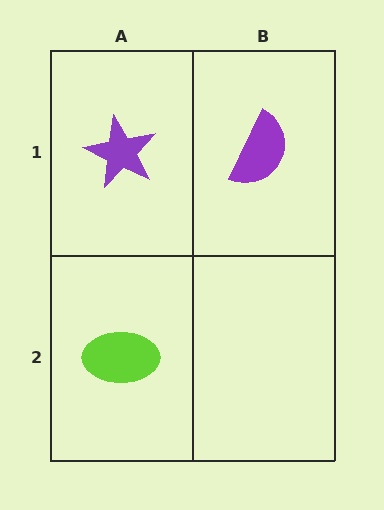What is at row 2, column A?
A lime ellipse.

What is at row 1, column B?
A purple semicircle.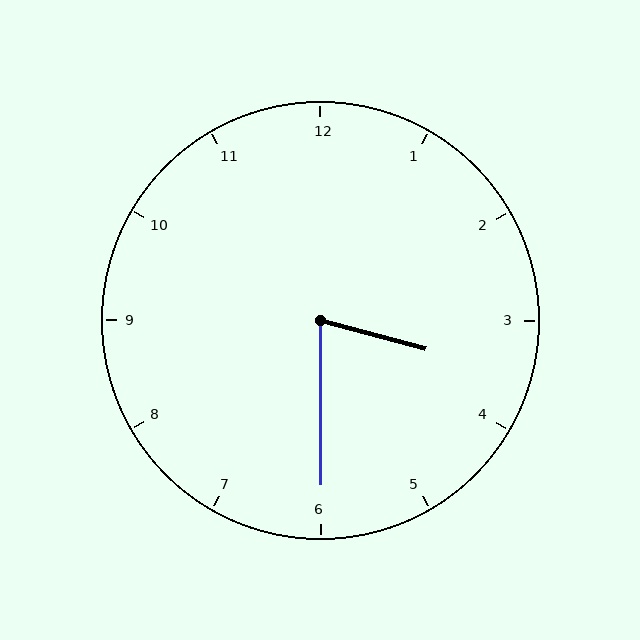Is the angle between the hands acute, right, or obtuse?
It is acute.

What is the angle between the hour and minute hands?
Approximately 75 degrees.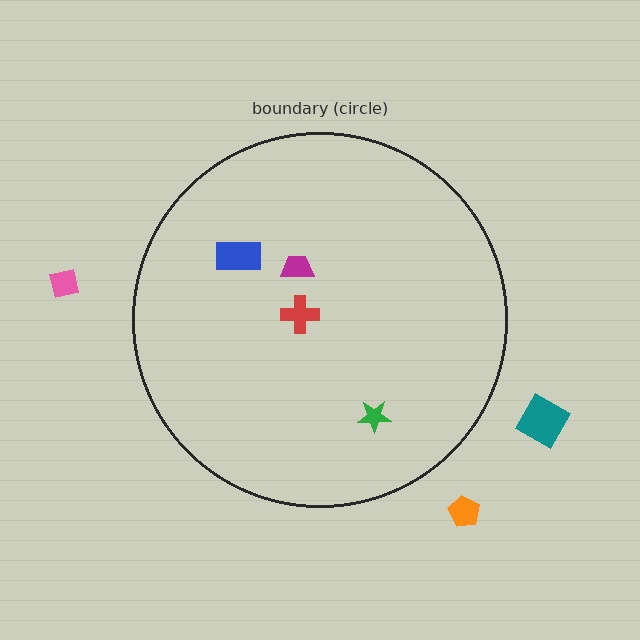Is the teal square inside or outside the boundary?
Outside.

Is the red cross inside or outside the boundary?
Inside.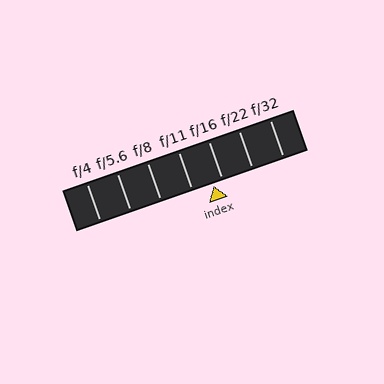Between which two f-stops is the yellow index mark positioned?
The index mark is between f/11 and f/16.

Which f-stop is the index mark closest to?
The index mark is closest to f/16.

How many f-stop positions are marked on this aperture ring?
There are 7 f-stop positions marked.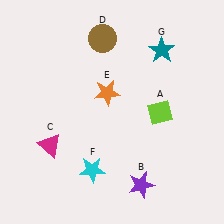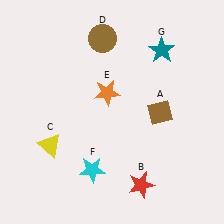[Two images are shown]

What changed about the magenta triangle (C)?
In Image 1, C is magenta. In Image 2, it changed to yellow.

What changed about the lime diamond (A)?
In Image 1, A is lime. In Image 2, it changed to brown.